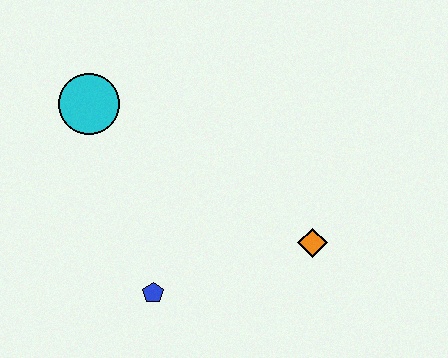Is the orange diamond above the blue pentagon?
Yes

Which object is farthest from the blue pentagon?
The cyan circle is farthest from the blue pentagon.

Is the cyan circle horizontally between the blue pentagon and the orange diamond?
No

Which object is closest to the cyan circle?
The blue pentagon is closest to the cyan circle.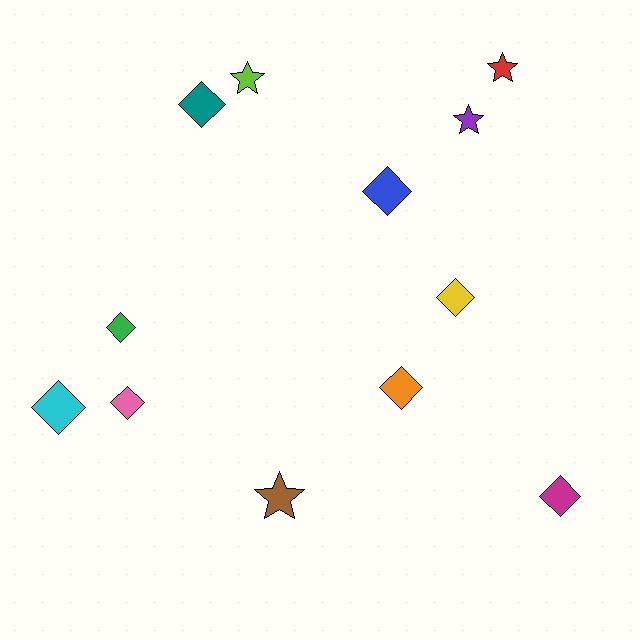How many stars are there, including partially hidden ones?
There are 4 stars.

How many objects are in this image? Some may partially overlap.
There are 12 objects.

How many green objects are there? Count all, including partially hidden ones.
There is 1 green object.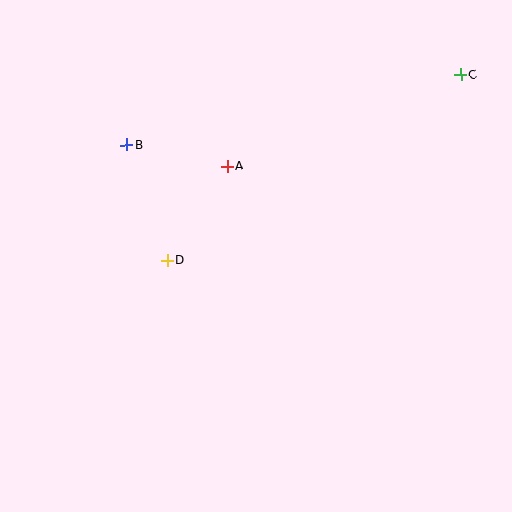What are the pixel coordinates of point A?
Point A is at (228, 166).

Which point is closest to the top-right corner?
Point C is closest to the top-right corner.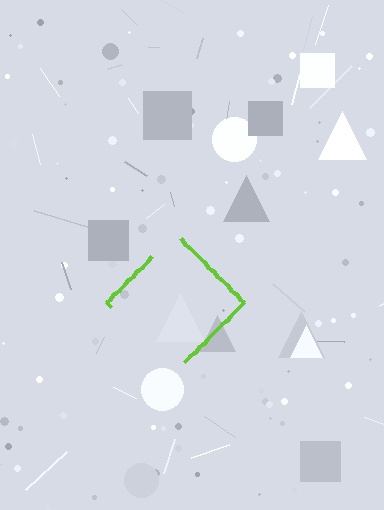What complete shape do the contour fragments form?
The contour fragments form a diamond.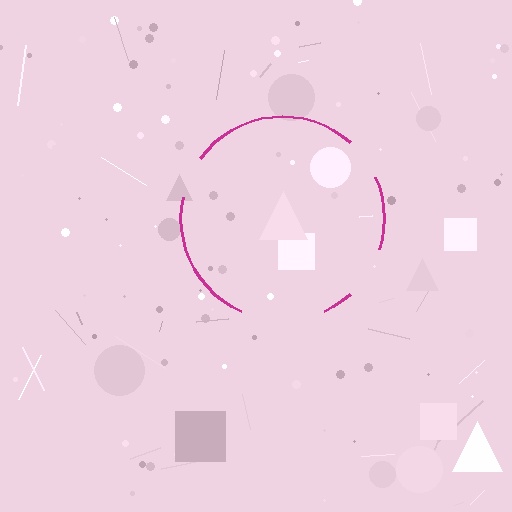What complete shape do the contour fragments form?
The contour fragments form a circle.